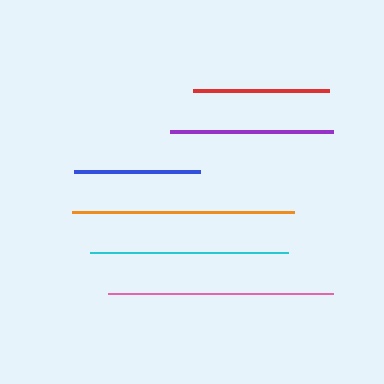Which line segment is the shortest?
The blue line is the shortest at approximately 127 pixels.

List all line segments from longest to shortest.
From longest to shortest: pink, orange, cyan, purple, red, blue.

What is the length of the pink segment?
The pink segment is approximately 225 pixels long.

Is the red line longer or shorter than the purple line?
The purple line is longer than the red line.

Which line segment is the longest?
The pink line is the longest at approximately 225 pixels.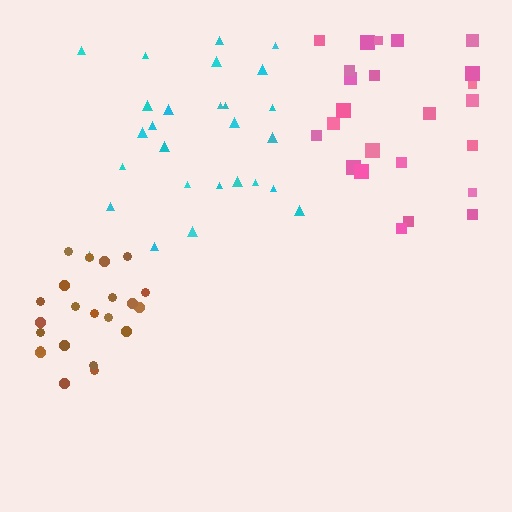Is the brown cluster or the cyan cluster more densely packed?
Brown.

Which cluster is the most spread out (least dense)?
Pink.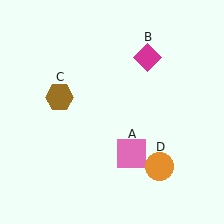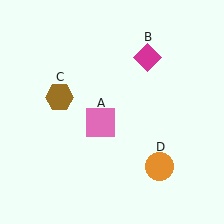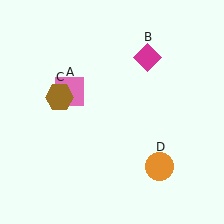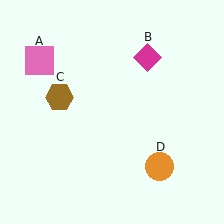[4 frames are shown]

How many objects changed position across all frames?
1 object changed position: pink square (object A).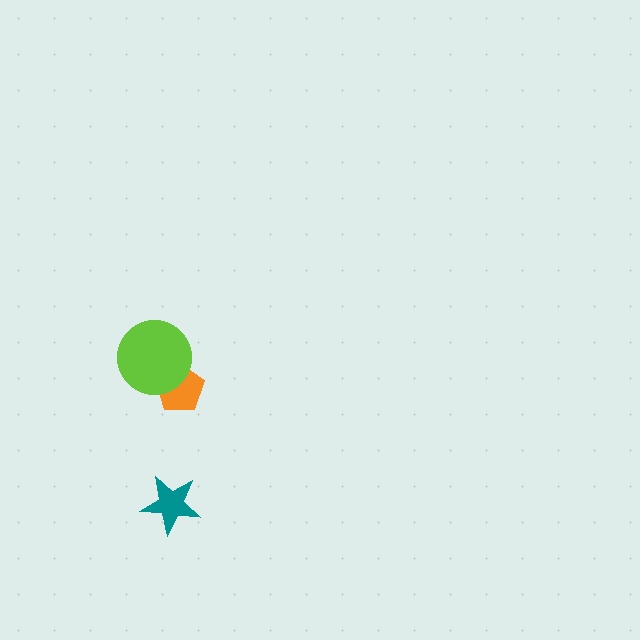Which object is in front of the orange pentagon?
The lime circle is in front of the orange pentagon.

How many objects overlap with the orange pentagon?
1 object overlaps with the orange pentagon.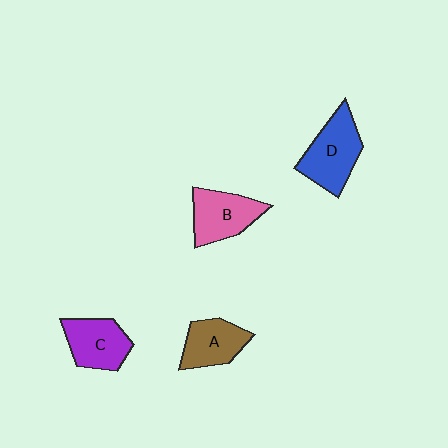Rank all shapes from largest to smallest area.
From largest to smallest: D (blue), B (pink), C (purple), A (brown).